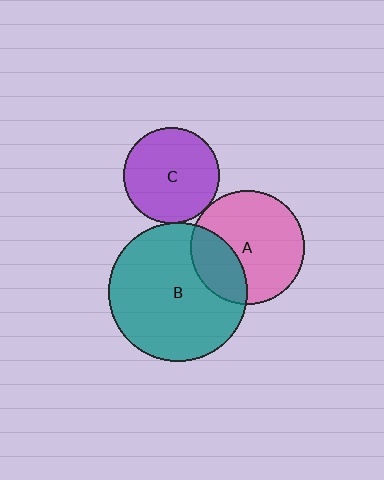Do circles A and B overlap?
Yes.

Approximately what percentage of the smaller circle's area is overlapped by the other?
Approximately 30%.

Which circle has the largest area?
Circle B (teal).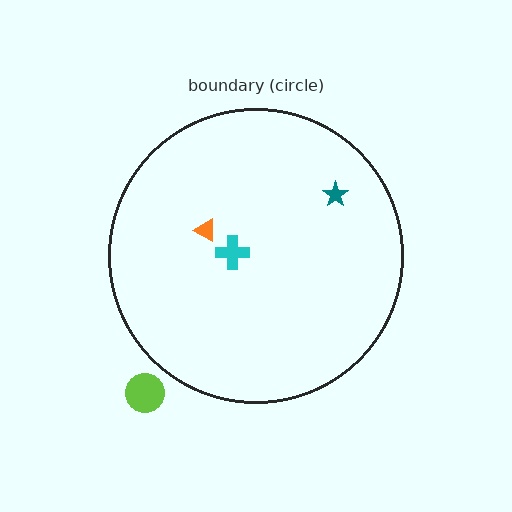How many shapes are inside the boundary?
3 inside, 1 outside.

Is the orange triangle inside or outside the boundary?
Inside.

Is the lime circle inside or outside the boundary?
Outside.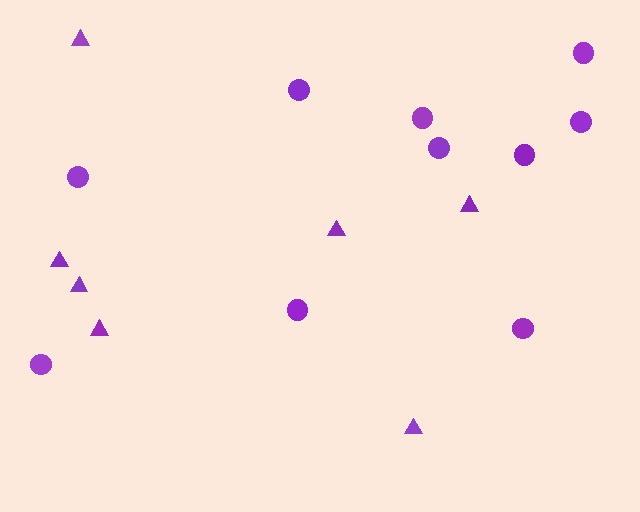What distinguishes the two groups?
There are 2 groups: one group of triangles (7) and one group of circles (10).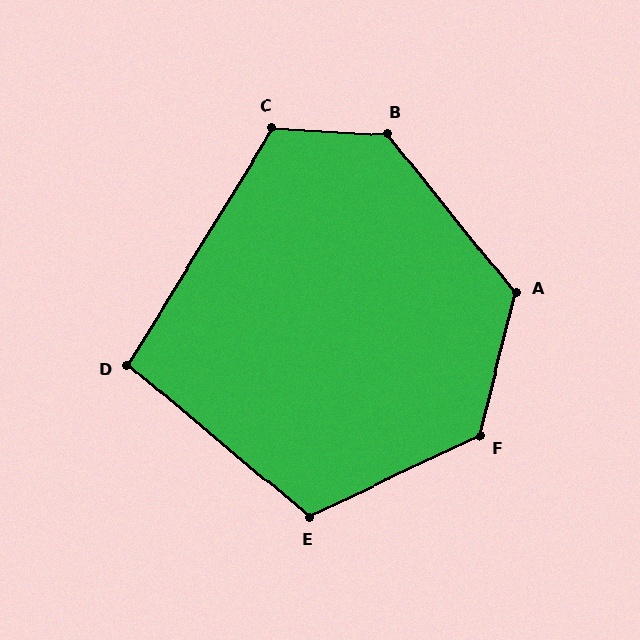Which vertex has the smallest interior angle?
D, at approximately 99 degrees.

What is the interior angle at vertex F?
Approximately 129 degrees (obtuse).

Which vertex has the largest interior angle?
B, at approximately 132 degrees.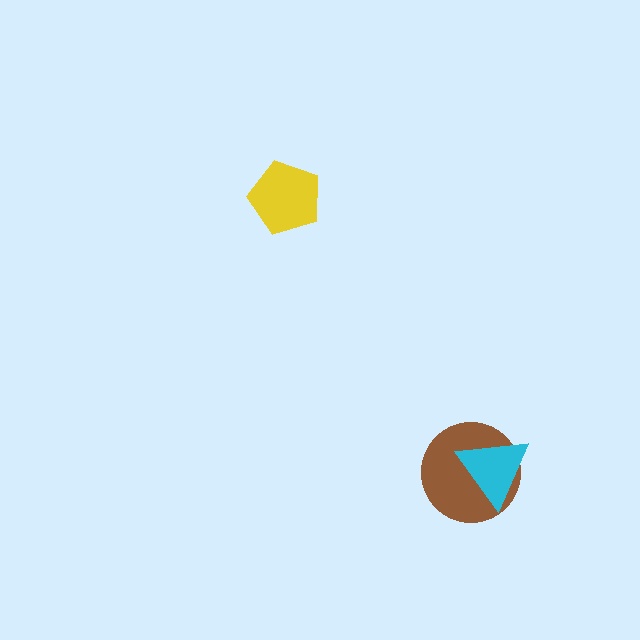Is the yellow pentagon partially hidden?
No, no other shape covers it.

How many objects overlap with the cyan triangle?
1 object overlaps with the cyan triangle.